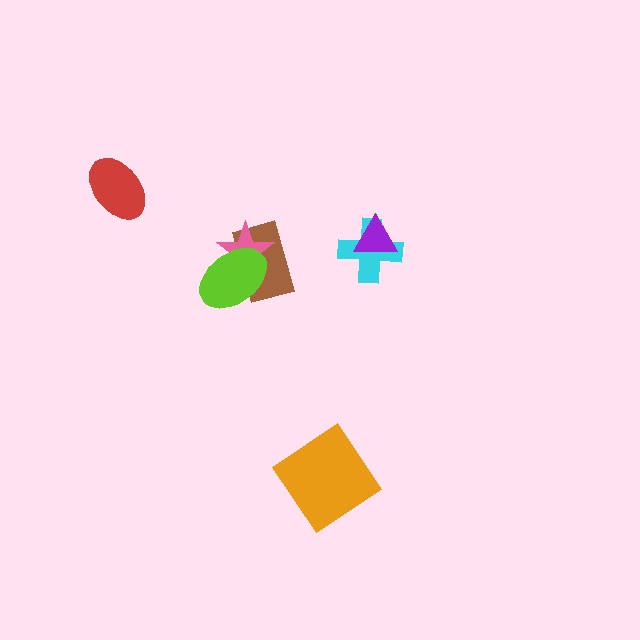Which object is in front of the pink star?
The lime ellipse is in front of the pink star.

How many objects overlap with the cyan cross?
1 object overlaps with the cyan cross.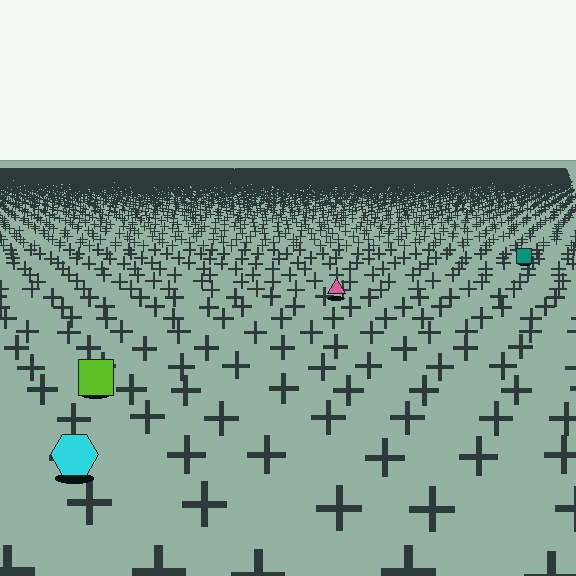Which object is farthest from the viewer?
The teal square is farthest from the viewer. It appears smaller and the ground texture around it is denser.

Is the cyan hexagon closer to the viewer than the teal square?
Yes. The cyan hexagon is closer — you can tell from the texture gradient: the ground texture is coarser near it.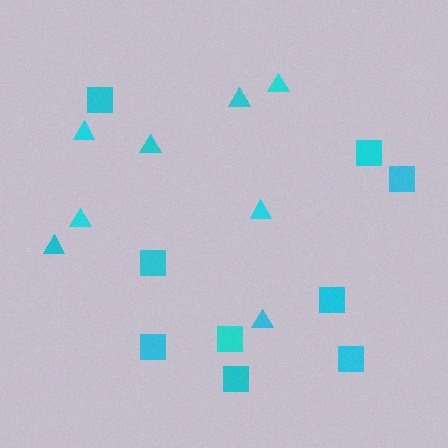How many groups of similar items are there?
There are 2 groups: one group of squares (9) and one group of triangles (8).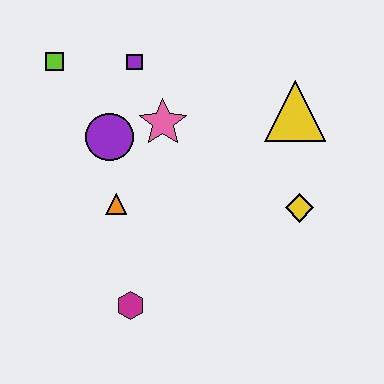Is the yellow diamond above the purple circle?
No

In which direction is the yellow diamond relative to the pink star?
The yellow diamond is to the right of the pink star.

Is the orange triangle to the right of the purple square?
No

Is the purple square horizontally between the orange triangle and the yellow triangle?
Yes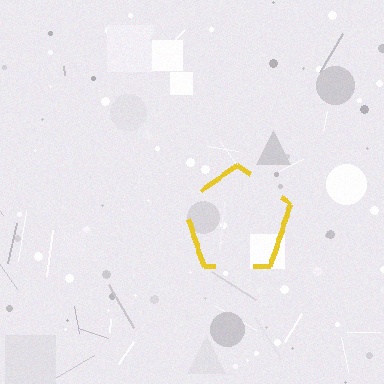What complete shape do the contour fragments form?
The contour fragments form a pentagon.